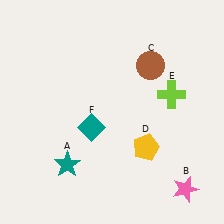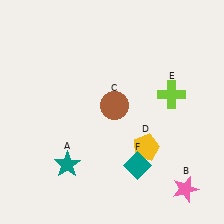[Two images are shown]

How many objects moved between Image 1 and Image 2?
2 objects moved between the two images.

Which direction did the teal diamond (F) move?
The teal diamond (F) moved right.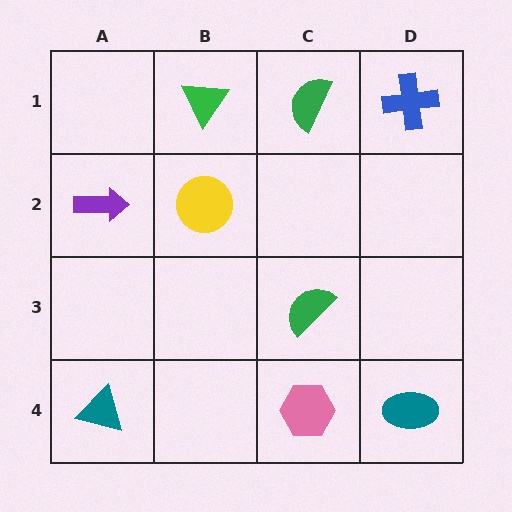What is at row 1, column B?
A green triangle.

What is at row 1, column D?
A blue cross.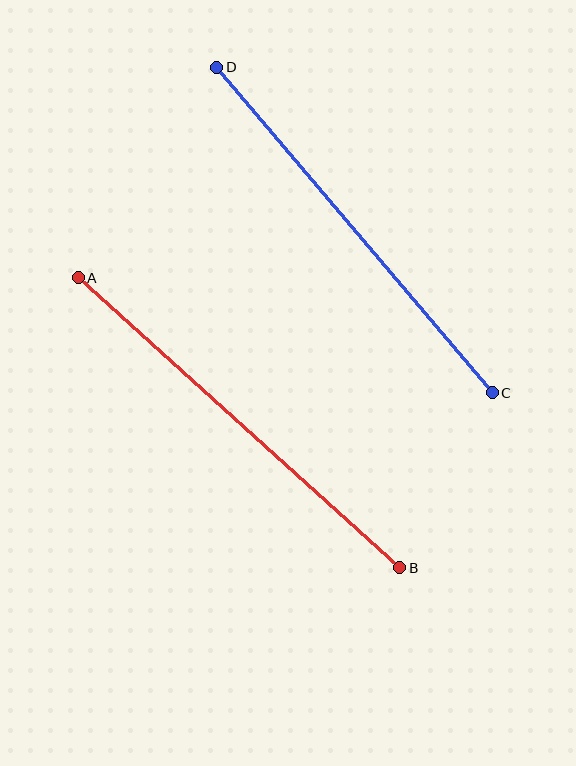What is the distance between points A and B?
The distance is approximately 433 pixels.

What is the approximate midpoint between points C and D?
The midpoint is at approximately (355, 230) pixels.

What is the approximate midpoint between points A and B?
The midpoint is at approximately (239, 423) pixels.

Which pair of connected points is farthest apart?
Points A and B are farthest apart.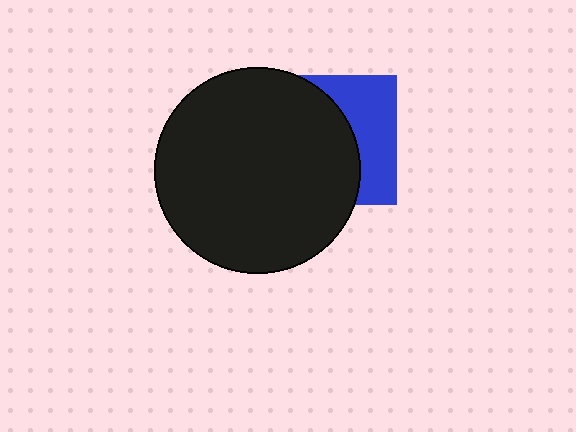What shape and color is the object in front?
The object in front is a black circle.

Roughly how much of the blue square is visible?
A small part of it is visible (roughly 38%).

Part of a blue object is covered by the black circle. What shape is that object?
It is a square.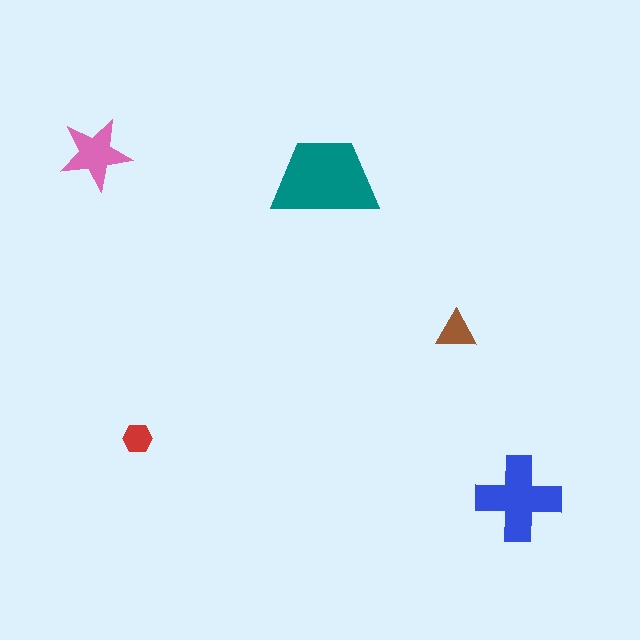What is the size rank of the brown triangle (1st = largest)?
4th.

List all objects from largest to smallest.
The teal trapezoid, the blue cross, the pink star, the brown triangle, the red hexagon.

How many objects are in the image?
There are 5 objects in the image.